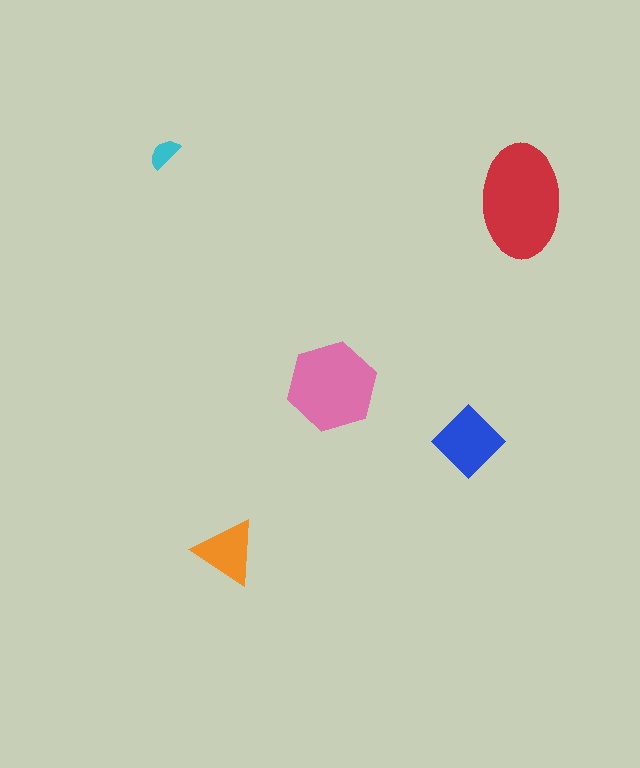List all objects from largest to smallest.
The red ellipse, the pink hexagon, the blue diamond, the orange triangle, the cyan semicircle.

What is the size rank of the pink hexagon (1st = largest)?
2nd.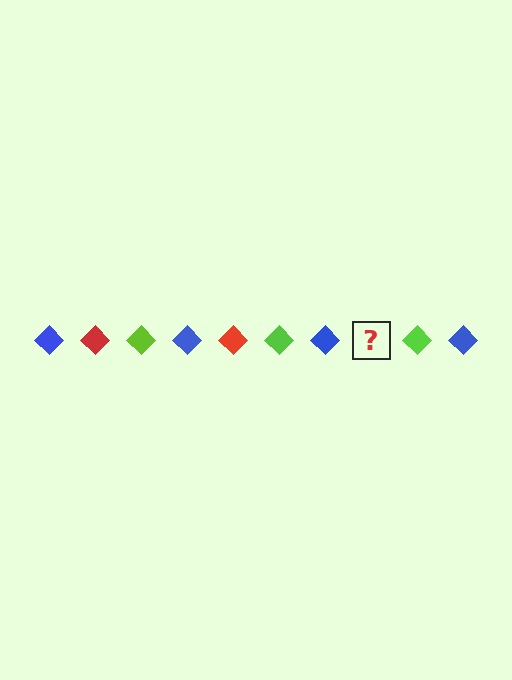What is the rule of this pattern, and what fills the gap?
The rule is that the pattern cycles through blue, red, lime diamonds. The gap should be filled with a red diamond.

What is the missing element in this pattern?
The missing element is a red diamond.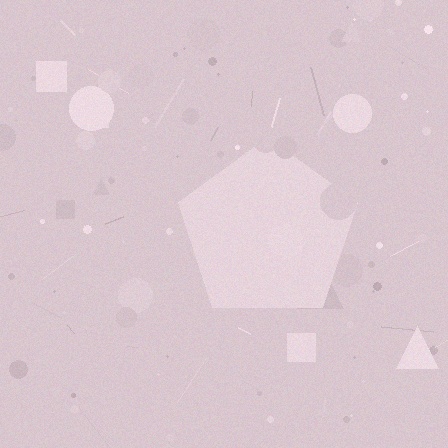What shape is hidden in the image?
A pentagon is hidden in the image.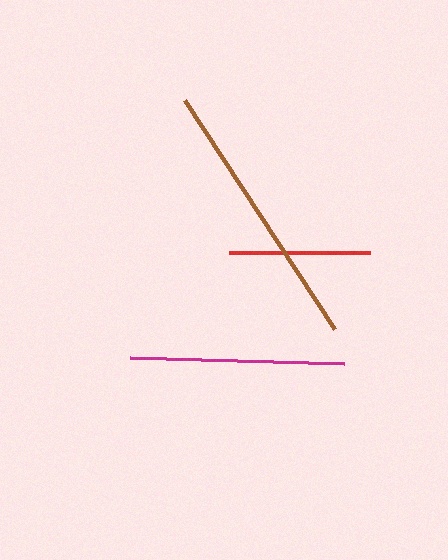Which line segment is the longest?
The brown line is the longest at approximately 273 pixels.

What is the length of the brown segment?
The brown segment is approximately 273 pixels long.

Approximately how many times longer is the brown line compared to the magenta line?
The brown line is approximately 1.3 times the length of the magenta line.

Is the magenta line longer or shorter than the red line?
The magenta line is longer than the red line.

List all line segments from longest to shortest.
From longest to shortest: brown, magenta, red.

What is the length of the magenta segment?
The magenta segment is approximately 214 pixels long.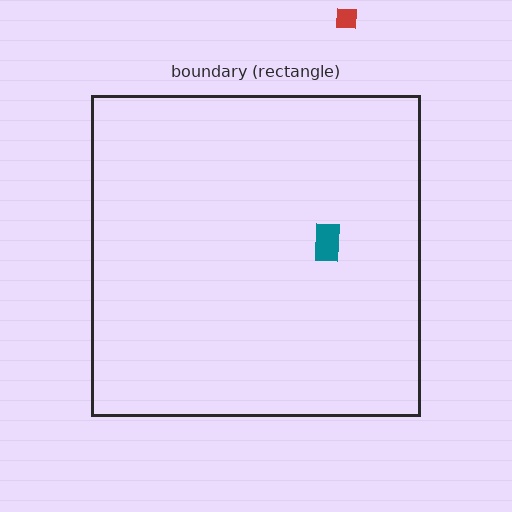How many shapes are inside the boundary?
1 inside, 1 outside.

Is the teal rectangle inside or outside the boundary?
Inside.